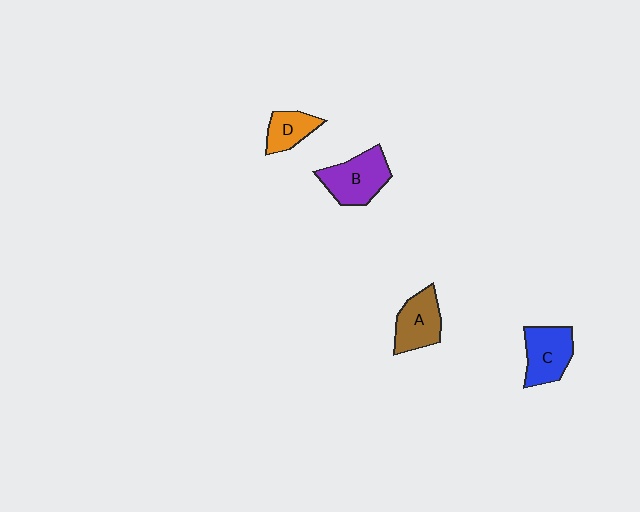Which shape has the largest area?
Shape B (purple).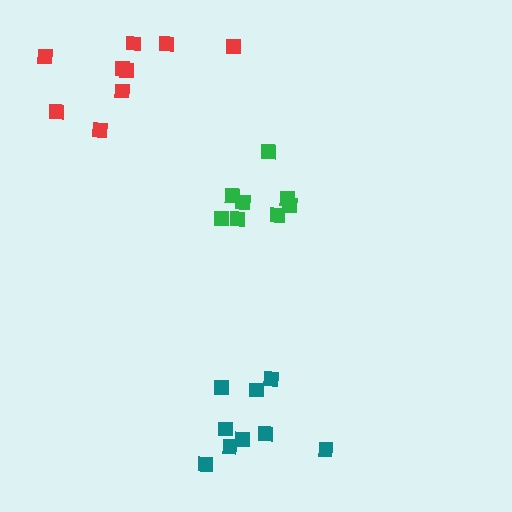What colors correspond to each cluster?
The clusters are colored: teal, red, green.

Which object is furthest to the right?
The green cluster is rightmost.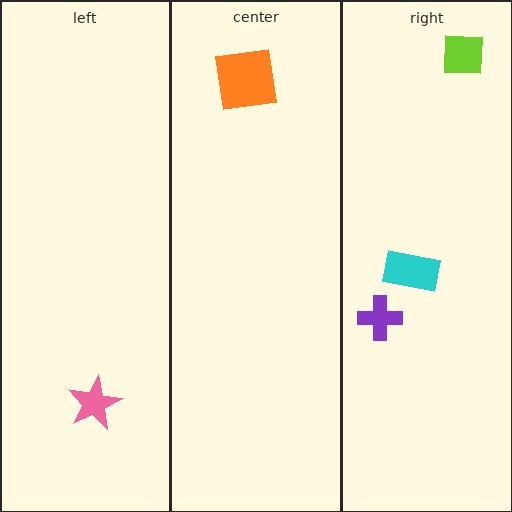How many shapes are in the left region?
1.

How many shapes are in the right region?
3.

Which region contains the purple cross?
The right region.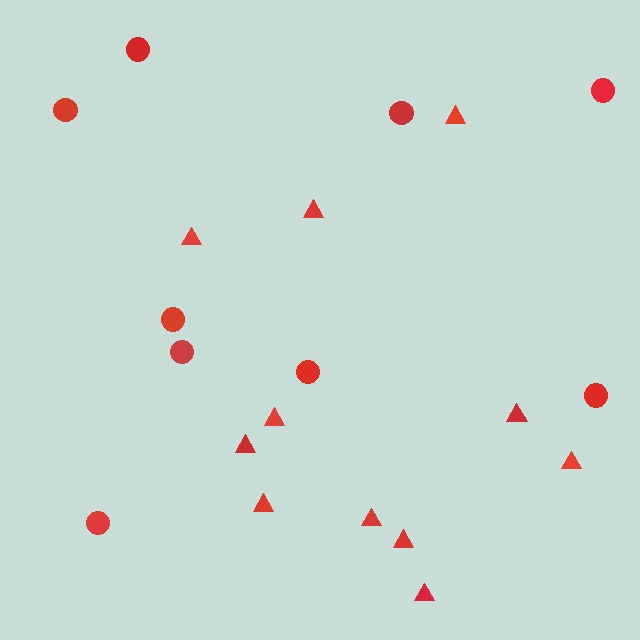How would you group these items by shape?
There are 2 groups: one group of circles (9) and one group of triangles (11).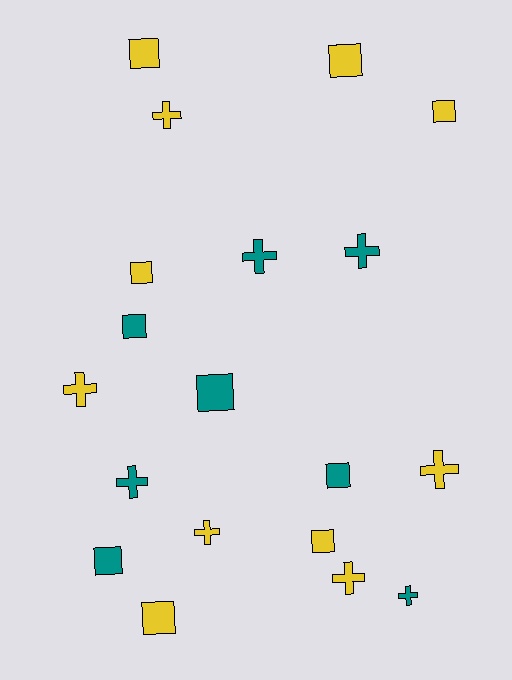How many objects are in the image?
There are 19 objects.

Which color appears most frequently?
Yellow, with 11 objects.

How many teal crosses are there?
There are 4 teal crosses.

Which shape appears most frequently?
Square, with 10 objects.